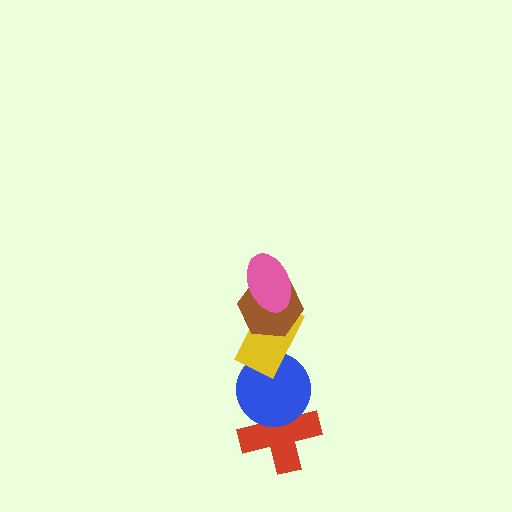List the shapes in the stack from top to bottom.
From top to bottom: the pink ellipse, the brown hexagon, the yellow rectangle, the blue circle, the red cross.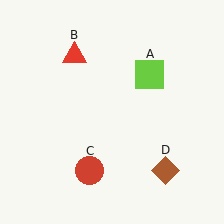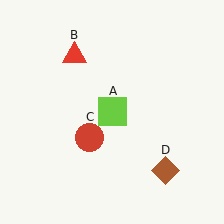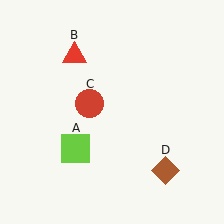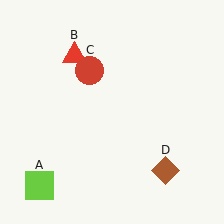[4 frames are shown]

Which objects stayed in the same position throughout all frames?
Red triangle (object B) and brown diamond (object D) remained stationary.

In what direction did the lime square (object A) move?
The lime square (object A) moved down and to the left.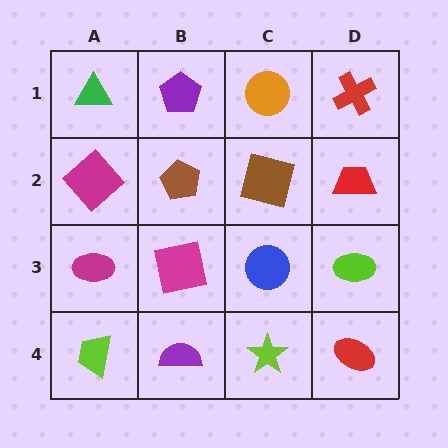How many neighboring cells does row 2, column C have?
4.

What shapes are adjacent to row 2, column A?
A green triangle (row 1, column A), a magenta ellipse (row 3, column A), a brown pentagon (row 2, column B).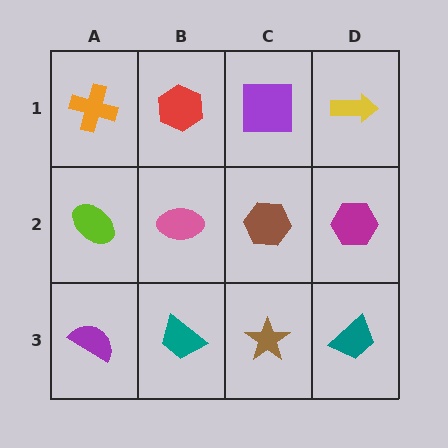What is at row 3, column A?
A purple semicircle.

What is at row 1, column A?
An orange cross.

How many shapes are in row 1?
4 shapes.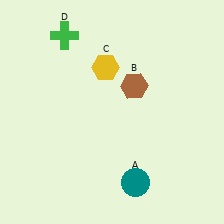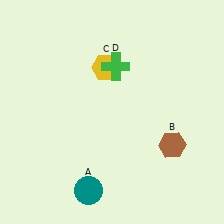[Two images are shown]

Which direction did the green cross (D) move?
The green cross (D) moved right.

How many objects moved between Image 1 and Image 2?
3 objects moved between the two images.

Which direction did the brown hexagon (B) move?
The brown hexagon (B) moved down.